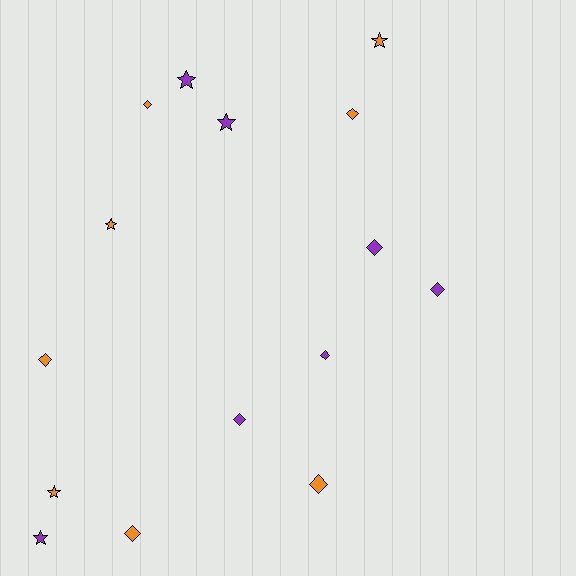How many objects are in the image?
There are 15 objects.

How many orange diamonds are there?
There are 5 orange diamonds.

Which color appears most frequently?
Orange, with 8 objects.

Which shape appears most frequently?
Diamond, with 9 objects.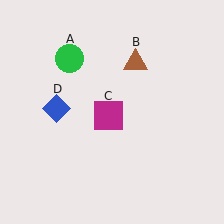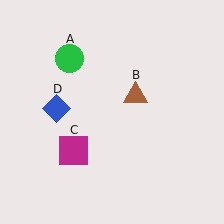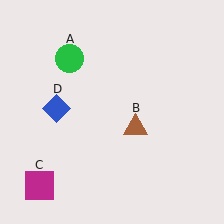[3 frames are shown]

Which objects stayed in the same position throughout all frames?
Green circle (object A) and blue diamond (object D) remained stationary.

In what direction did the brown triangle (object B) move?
The brown triangle (object B) moved down.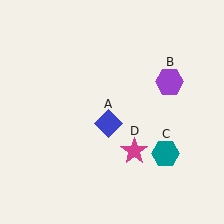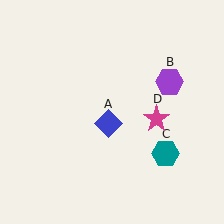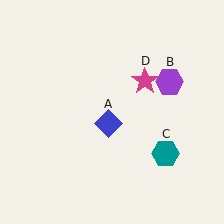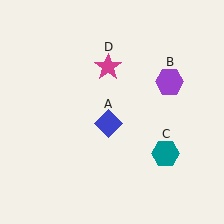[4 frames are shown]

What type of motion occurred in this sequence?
The magenta star (object D) rotated counterclockwise around the center of the scene.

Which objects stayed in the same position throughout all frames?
Blue diamond (object A) and purple hexagon (object B) and teal hexagon (object C) remained stationary.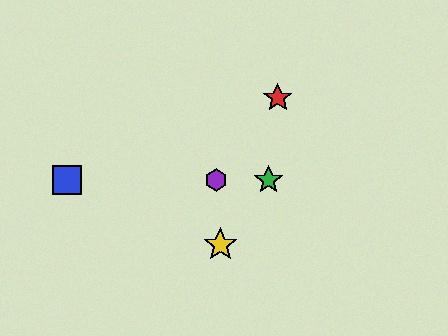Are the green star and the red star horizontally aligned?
No, the green star is at y≈180 and the red star is at y≈98.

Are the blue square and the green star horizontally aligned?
Yes, both are at y≈180.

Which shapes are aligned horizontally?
The blue square, the green star, the purple hexagon are aligned horizontally.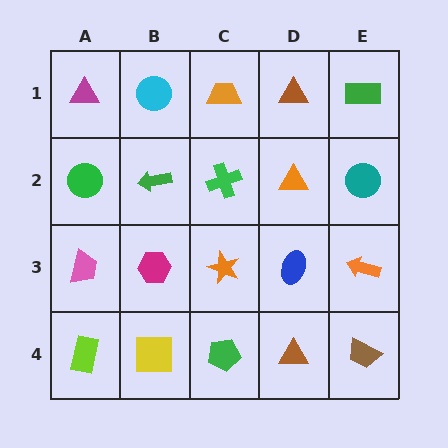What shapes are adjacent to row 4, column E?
An orange arrow (row 3, column E), a brown triangle (row 4, column D).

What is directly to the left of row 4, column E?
A brown triangle.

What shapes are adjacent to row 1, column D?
An orange triangle (row 2, column D), an orange trapezoid (row 1, column C), a green rectangle (row 1, column E).